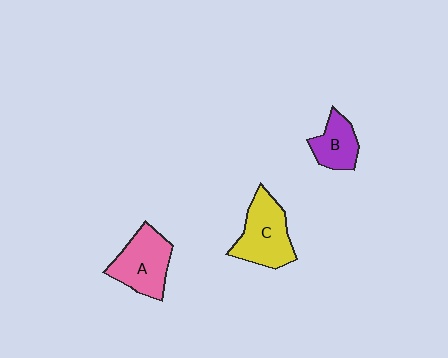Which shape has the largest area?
Shape C (yellow).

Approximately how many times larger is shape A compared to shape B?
Approximately 1.5 times.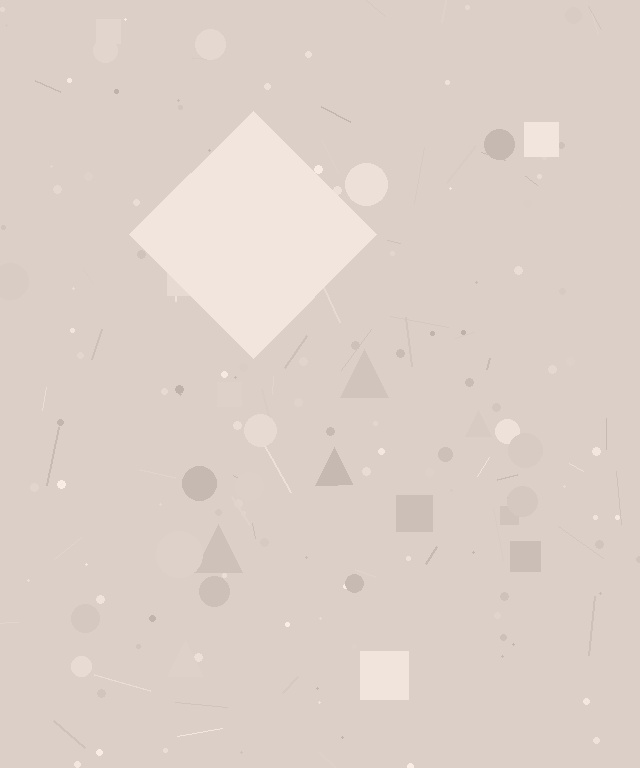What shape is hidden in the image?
A diamond is hidden in the image.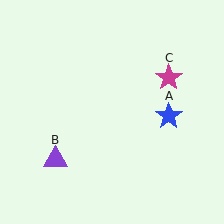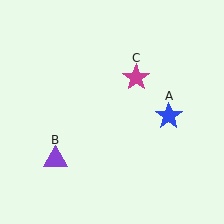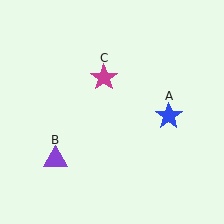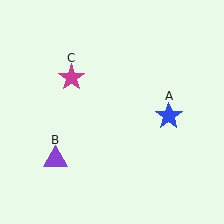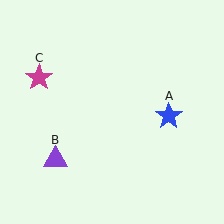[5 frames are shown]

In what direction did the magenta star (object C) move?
The magenta star (object C) moved left.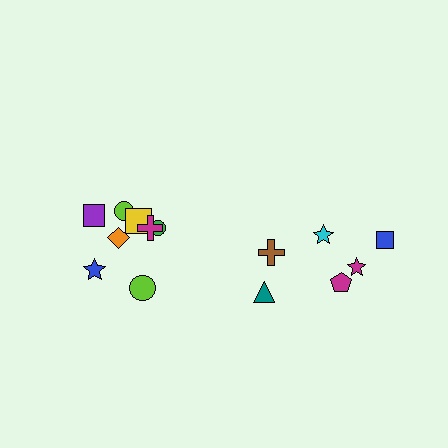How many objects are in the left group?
There are 8 objects.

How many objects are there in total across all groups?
There are 14 objects.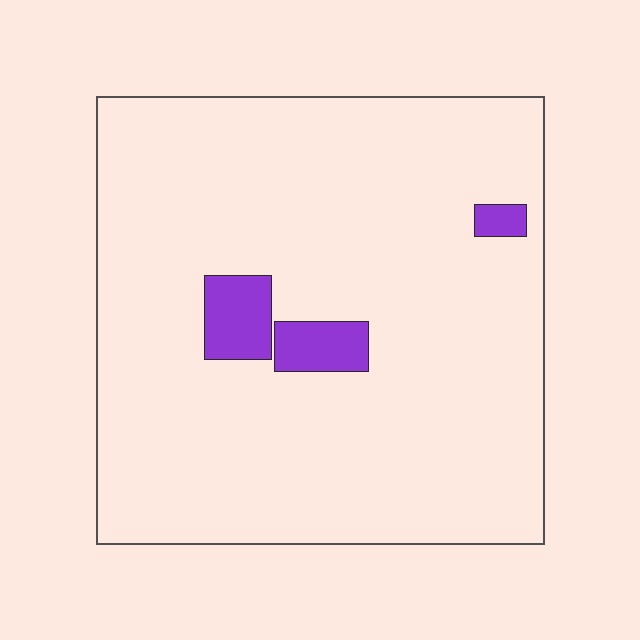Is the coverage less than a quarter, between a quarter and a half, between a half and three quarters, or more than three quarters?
Less than a quarter.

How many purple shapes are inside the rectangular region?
3.